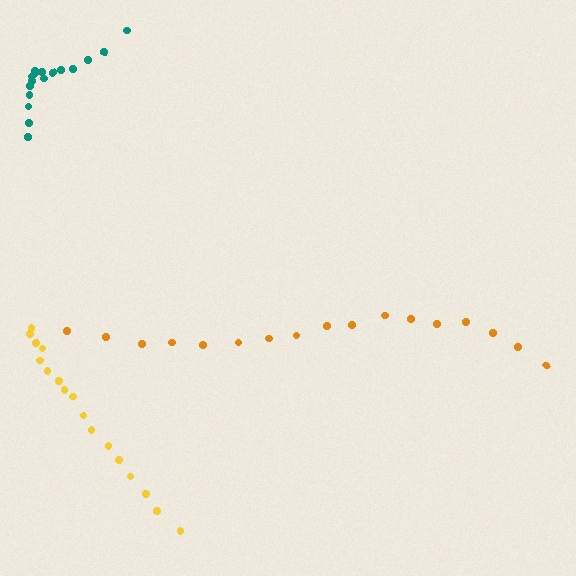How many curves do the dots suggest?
There are 3 distinct paths.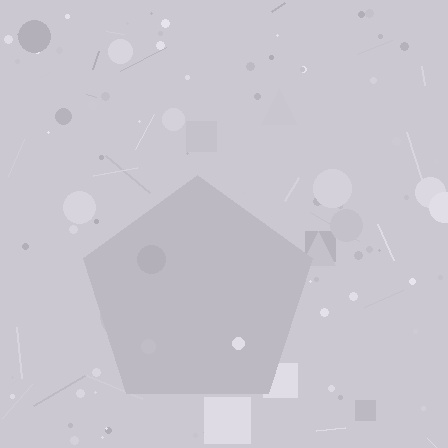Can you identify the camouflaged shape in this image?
The camouflaged shape is a pentagon.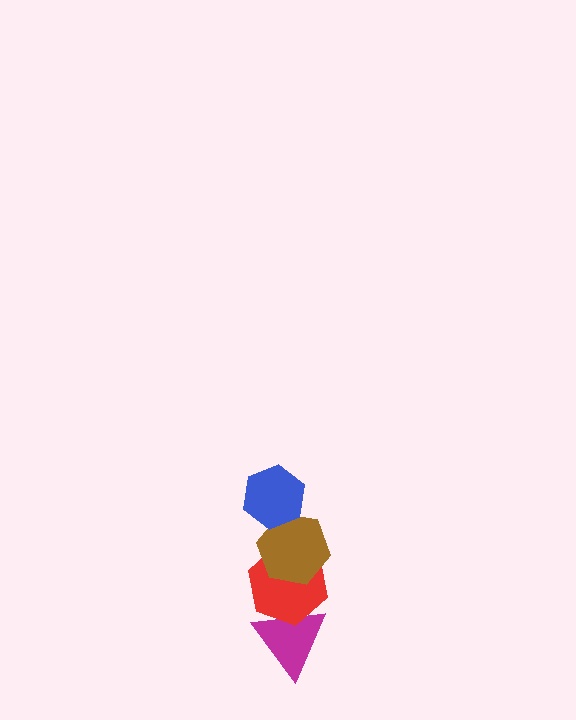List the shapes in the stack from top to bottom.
From top to bottom: the blue hexagon, the brown hexagon, the red hexagon, the magenta triangle.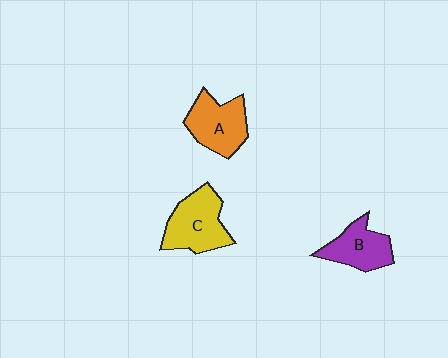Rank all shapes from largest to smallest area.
From largest to smallest: C (yellow), A (orange), B (purple).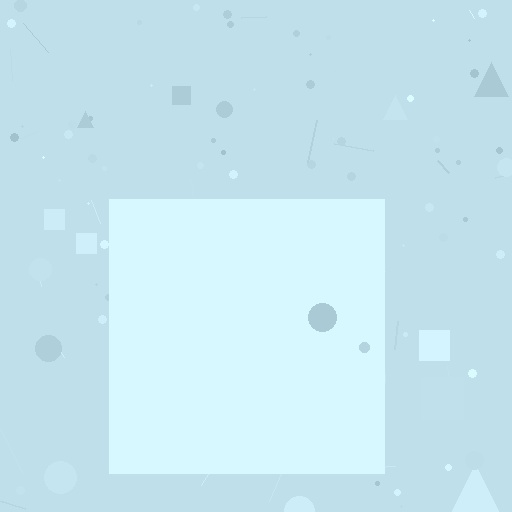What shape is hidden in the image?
A square is hidden in the image.